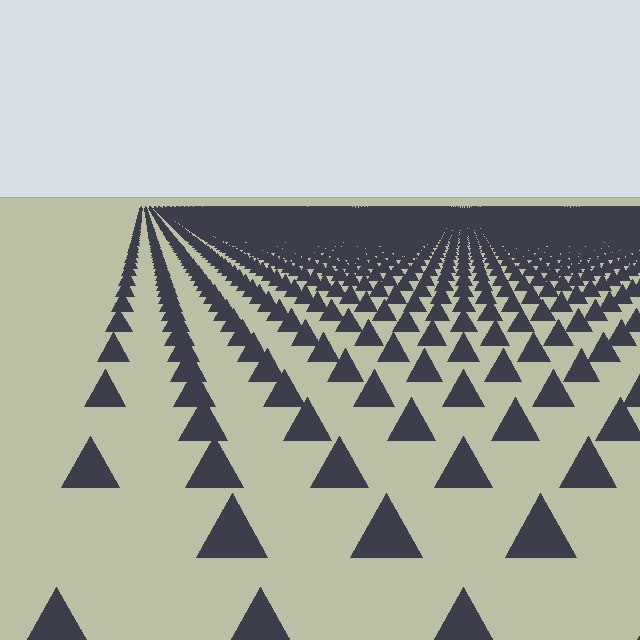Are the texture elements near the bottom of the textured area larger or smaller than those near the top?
Larger. Near the bottom, elements are closer to the viewer and appear at a bigger on-screen size.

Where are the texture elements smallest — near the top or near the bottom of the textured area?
Near the top.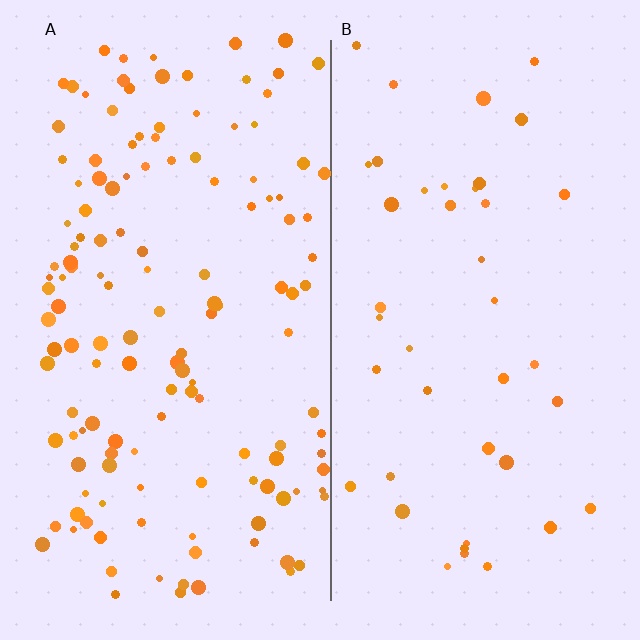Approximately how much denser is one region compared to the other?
Approximately 3.3× — region A over region B.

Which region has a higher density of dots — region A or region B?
A (the left).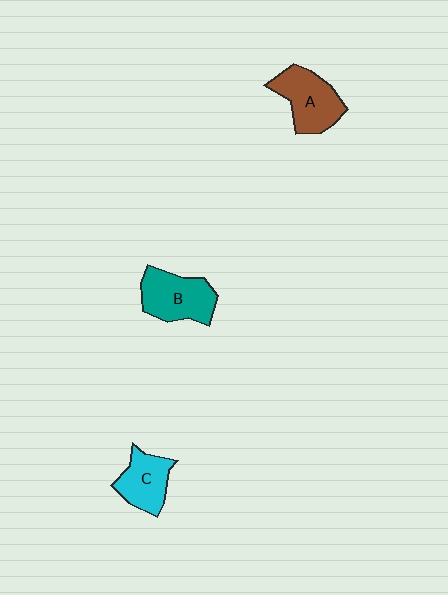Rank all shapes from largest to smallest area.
From largest to smallest: B (teal), A (brown), C (cyan).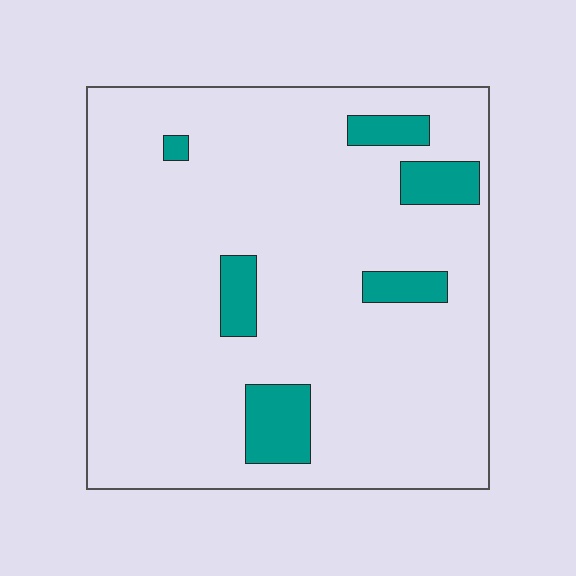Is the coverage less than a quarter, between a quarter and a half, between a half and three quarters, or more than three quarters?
Less than a quarter.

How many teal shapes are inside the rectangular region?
6.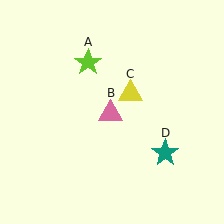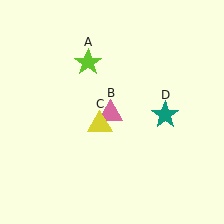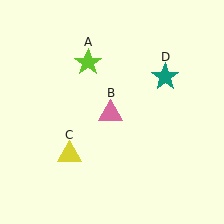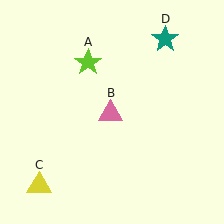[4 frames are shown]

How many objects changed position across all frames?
2 objects changed position: yellow triangle (object C), teal star (object D).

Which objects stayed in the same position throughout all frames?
Lime star (object A) and pink triangle (object B) remained stationary.